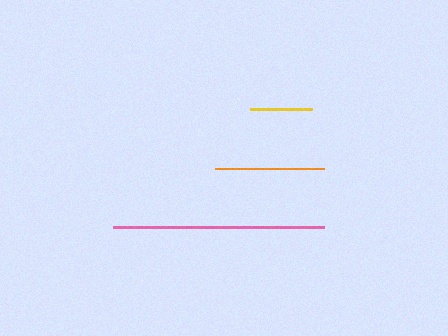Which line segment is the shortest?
The yellow line is the shortest at approximately 62 pixels.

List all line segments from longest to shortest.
From longest to shortest: pink, orange, yellow.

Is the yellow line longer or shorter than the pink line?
The pink line is longer than the yellow line.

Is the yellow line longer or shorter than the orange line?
The orange line is longer than the yellow line.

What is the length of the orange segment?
The orange segment is approximately 109 pixels long.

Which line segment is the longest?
The pink line is the longest at approximately 210 pixels.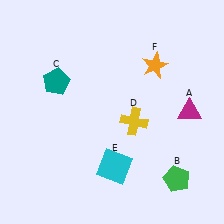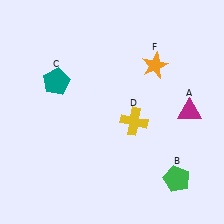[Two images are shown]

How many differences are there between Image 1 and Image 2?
There is 1 difference between the two images.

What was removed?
The cyan square (E) was removed in Image 2.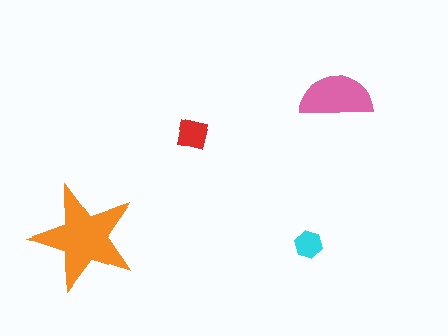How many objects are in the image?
There are 4 objects in the image.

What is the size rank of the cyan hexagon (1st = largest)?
4th.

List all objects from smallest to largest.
The cyan hexagon, the red square, the pink semicircle, the orange star.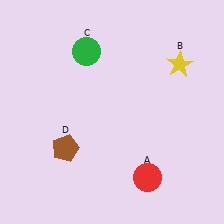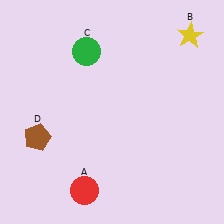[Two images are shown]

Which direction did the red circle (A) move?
The red circle (A) moved left.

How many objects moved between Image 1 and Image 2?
3 objects moved between the two images.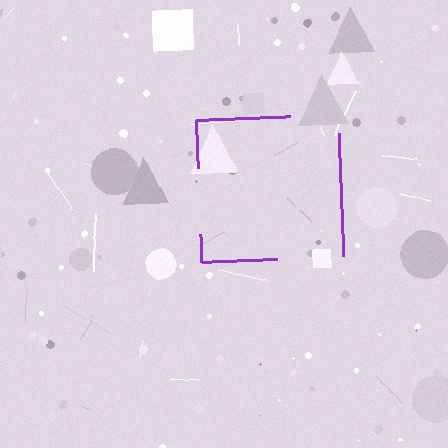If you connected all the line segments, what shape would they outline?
They would outline a square.